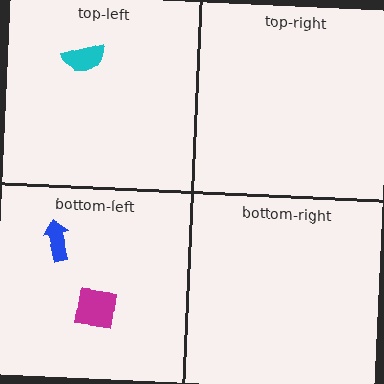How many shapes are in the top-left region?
1.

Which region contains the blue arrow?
The bottom-left region.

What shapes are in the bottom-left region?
The blue arrow, the magenta square.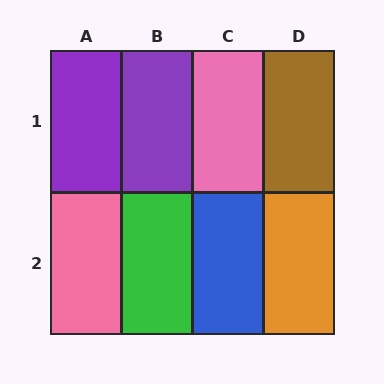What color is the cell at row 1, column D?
Brown.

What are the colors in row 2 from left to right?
Pink, green, blue, orange.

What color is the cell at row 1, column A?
Purple.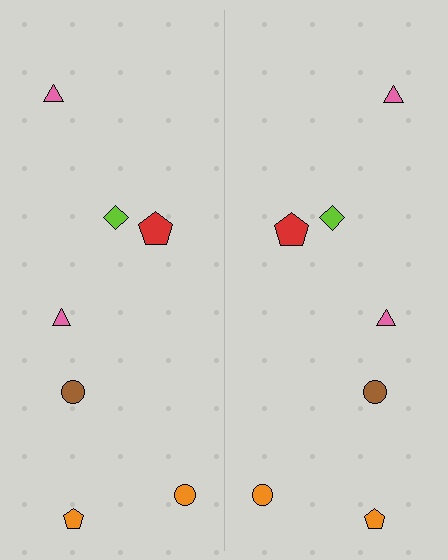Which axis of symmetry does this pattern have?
The pattern has a vertical axis of symmetry running through the center of the image.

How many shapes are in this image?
There are 14 shapes in this image.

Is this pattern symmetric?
Yes, this pattern has bilateral (reflection) symmetry.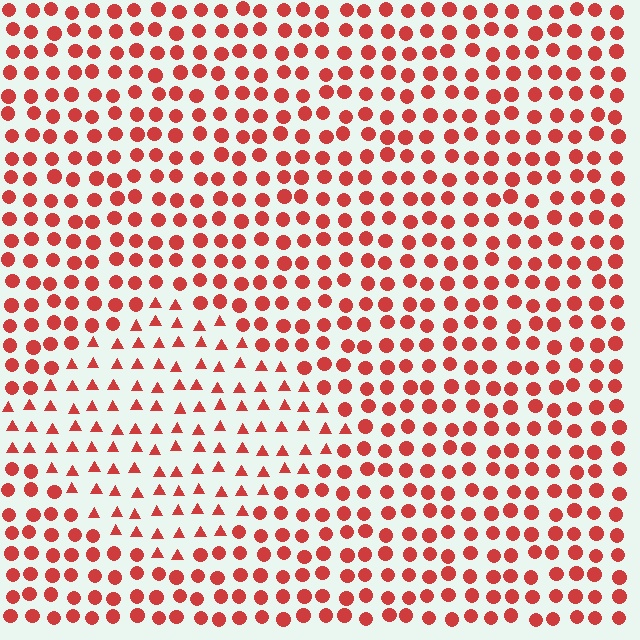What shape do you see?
I see a diamond.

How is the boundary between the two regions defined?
The boundary is defined by a change in element shape: triangles inside vs. circles outside. All elements share the same color and spacing.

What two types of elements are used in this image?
The image uses triangles inside the diamond region and circles outside it.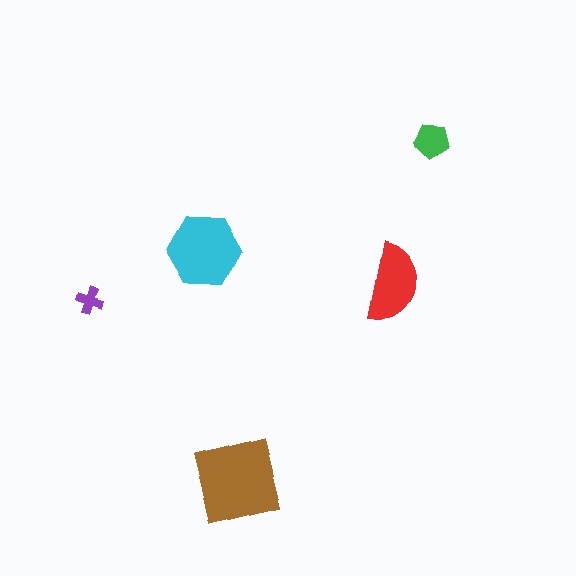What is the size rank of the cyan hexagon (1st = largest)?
2nd.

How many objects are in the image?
There are 5 objects in the image.